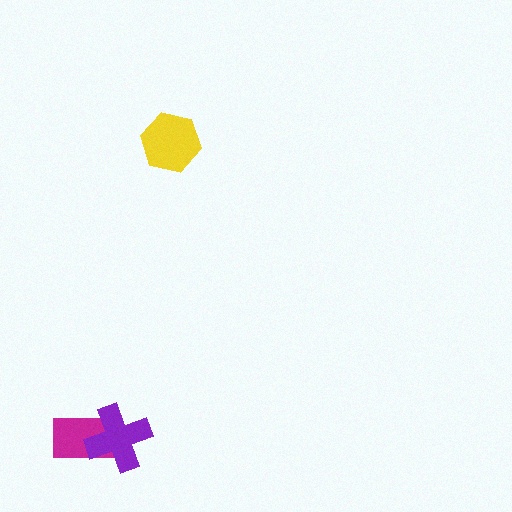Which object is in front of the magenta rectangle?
The purple cross is in front of the magenta rectangle.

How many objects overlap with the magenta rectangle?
1 object overlaps with the magenta rectangle.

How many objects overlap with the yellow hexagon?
0 objects overlap with the yellow hexagon.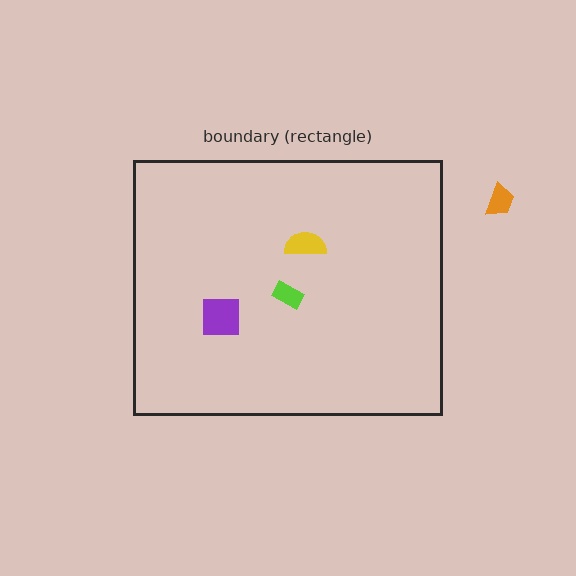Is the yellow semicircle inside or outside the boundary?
Inside.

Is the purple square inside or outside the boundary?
Inside.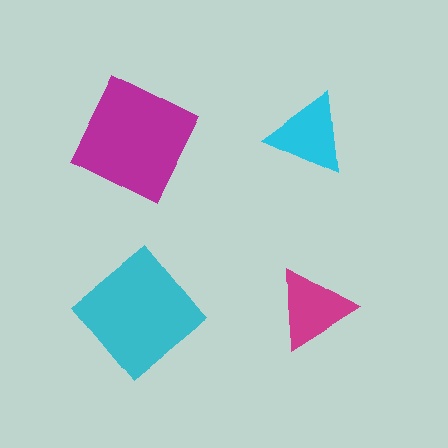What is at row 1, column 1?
A magenta square.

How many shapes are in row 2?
2 shapes.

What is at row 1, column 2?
A cyan triangle.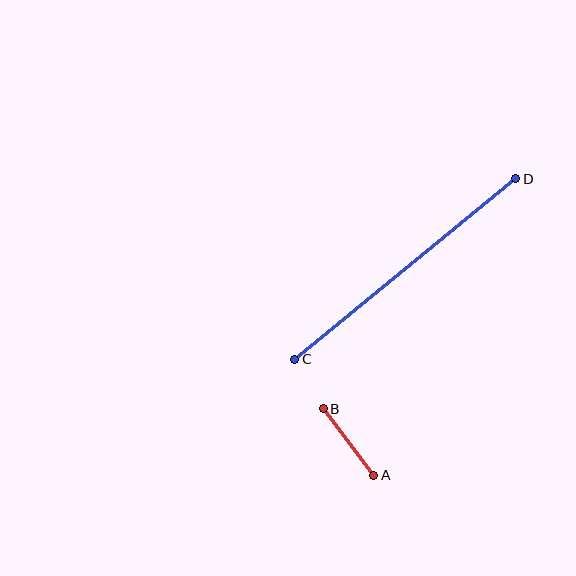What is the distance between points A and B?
The distance is approximately 84 pixels.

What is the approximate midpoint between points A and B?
The midpoint is at approximately (349, 442) pixels.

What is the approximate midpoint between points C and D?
The midpoint is at approximately (405, 269) pixels.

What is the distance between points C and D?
The distance is approximately 285 pixels.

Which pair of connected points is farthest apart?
Points C and D are farthest apart.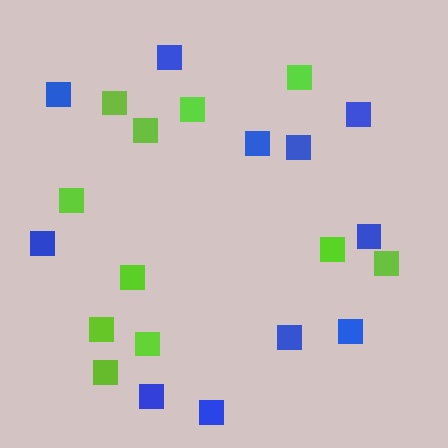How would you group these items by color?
There are 2 groups: one group of lime squares (11) and one group of blue squares (11).